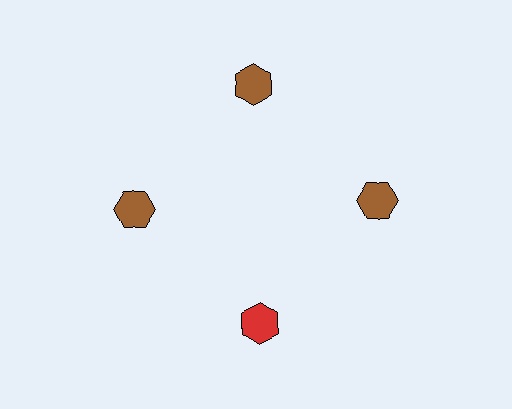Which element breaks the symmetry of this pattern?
The red hexagon at roughly the 6 o'clock position breaks the symmetry. All other shapes are brown hexagons.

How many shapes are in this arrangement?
There are 4 shapes arranged in a ring pattern.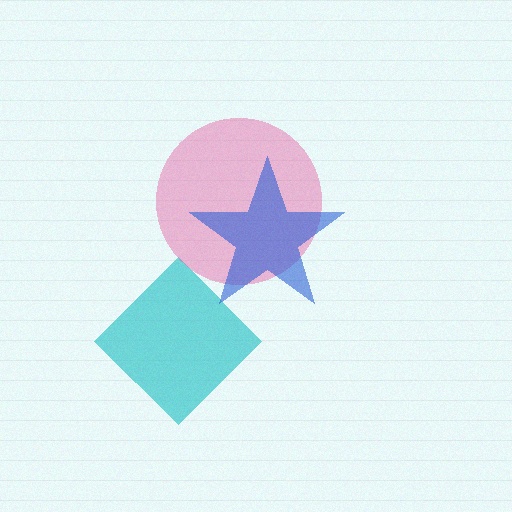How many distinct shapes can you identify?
There are 3 distinct shapes: a cyan diamond, a pink circle, a blue star.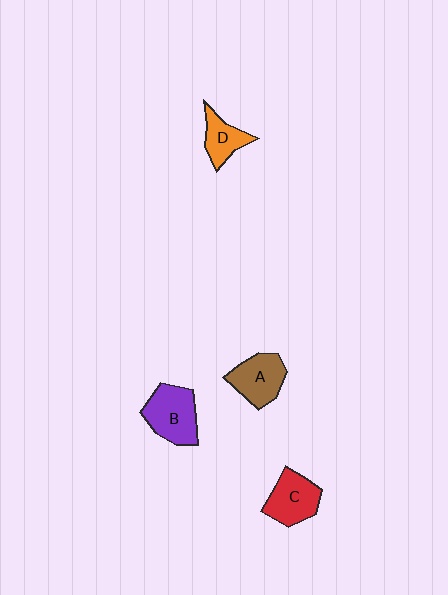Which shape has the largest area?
Shape B (purple).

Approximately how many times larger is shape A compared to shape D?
Approximately 1.4 times.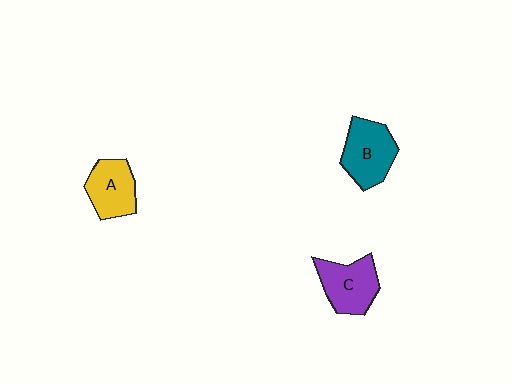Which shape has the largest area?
Shape B (teal).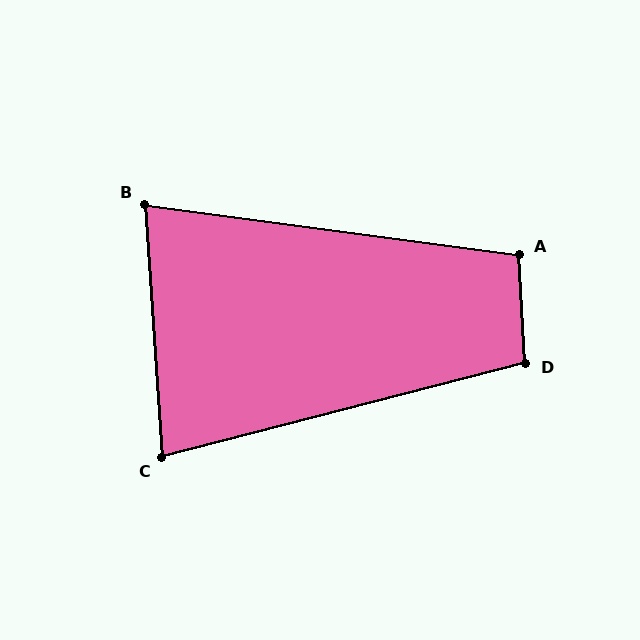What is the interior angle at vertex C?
Approximately 79 degrees (acute).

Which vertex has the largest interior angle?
D, at approximately 101 degrees.